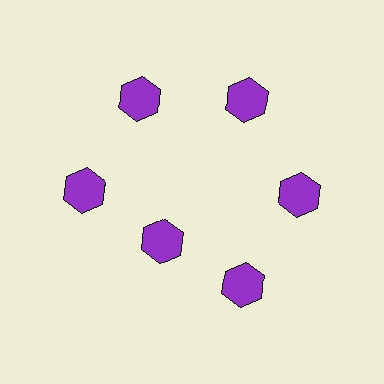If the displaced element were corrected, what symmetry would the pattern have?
It would have 6-fold rotational symmetry — the pattern would map onto itself every 60 degrees.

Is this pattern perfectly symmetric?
No. The 6 purple hexagons are arranged in a ring, but one element near the 7 o'clock position is pulled inward toward the center, breaking the 6-fold rotational symmetry.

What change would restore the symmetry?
The symmetry would be restored by moving it outward, back onto the ring so that all 6 hexagons sit at equal angles and equal distance from the center.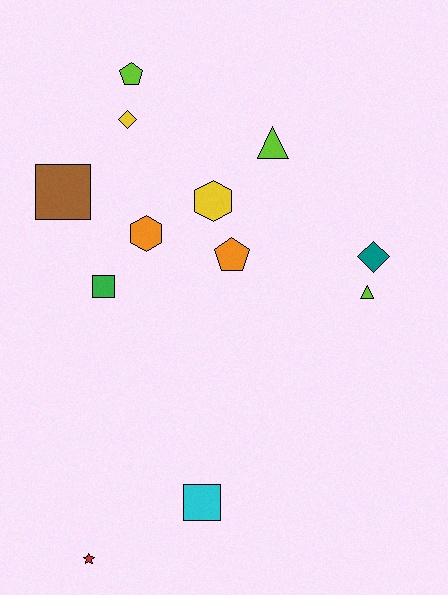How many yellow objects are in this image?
There are 2 yellow objects.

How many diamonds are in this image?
There are 2 diamonds.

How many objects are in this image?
There are 12 objects.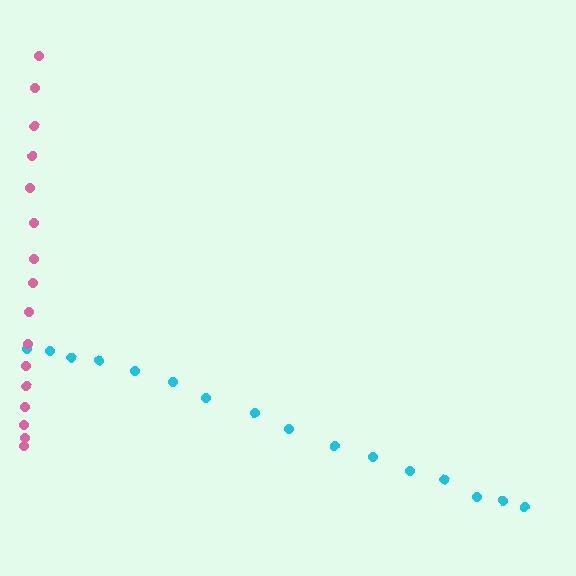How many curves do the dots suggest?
There are 2 distinct paths.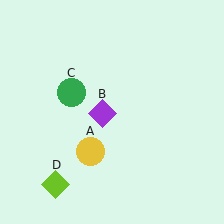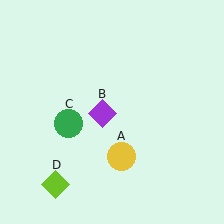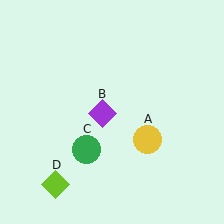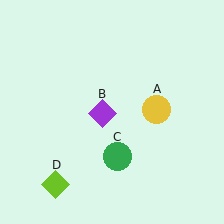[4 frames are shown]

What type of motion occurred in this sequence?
The yellow circle (object A), green circle (object C) rotated counterclockwise around the center of the scene.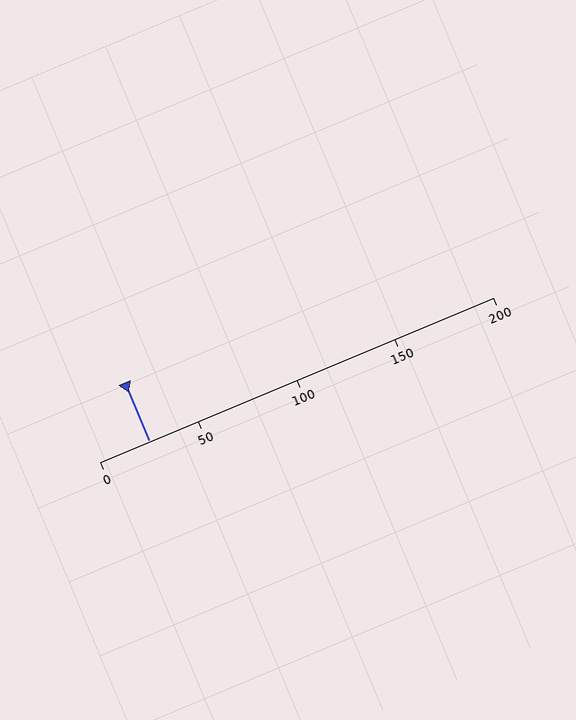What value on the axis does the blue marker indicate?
The marker indicates approximately 25.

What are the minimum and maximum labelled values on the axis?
The axis runs from 0 to 200.